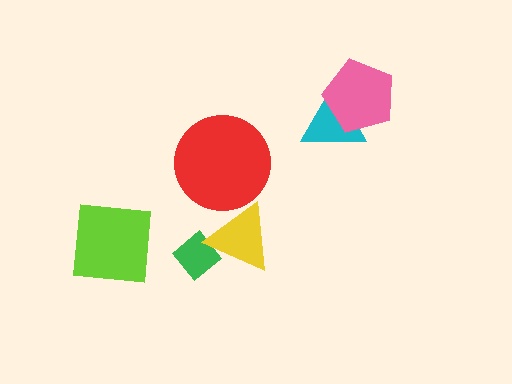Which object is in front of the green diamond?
The yellow triangle is in front of the green diamond.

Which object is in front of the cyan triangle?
The pink pentagon is in front of the cyan triangle.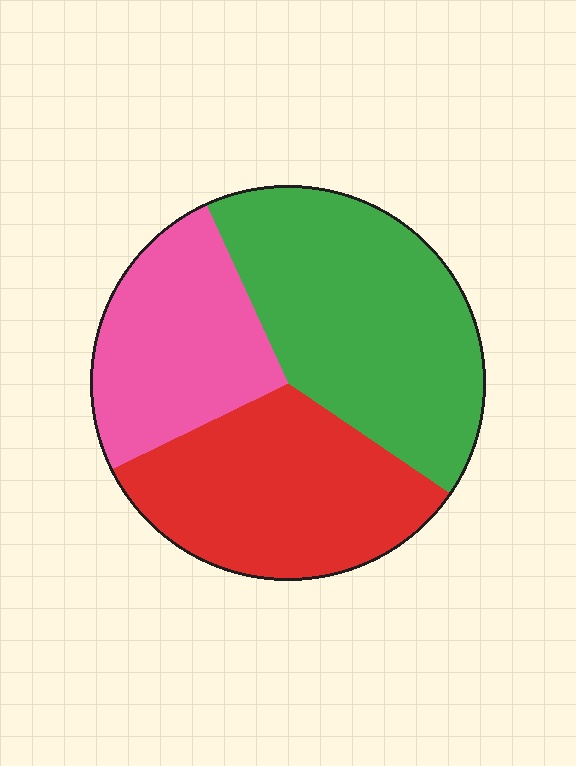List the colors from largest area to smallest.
From largest to smallest: green, red, pink.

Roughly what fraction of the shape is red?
Red takes up about one third (1/3) of the shape.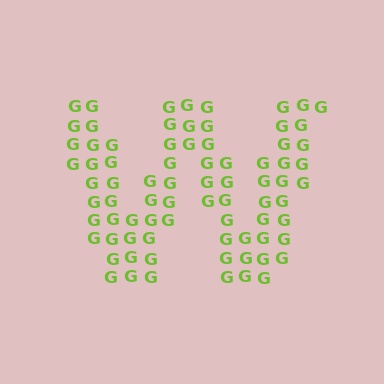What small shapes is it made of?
It is made of small letter G's.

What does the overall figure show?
The overall figure shows the letter W.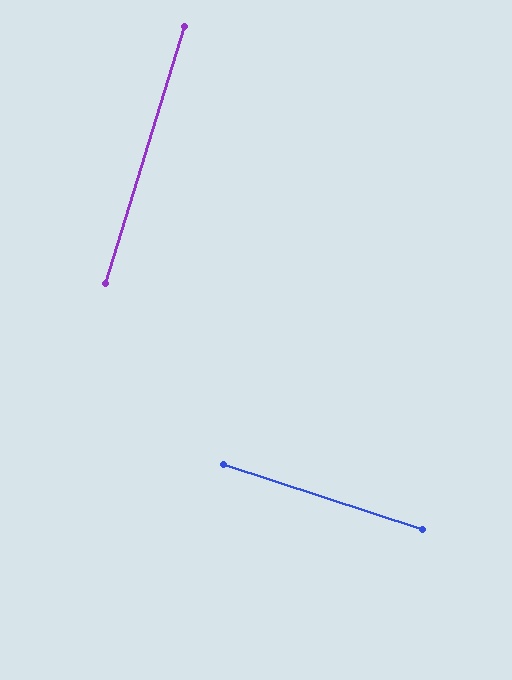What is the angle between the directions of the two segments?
Approximately 89 degrees.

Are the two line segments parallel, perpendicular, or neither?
Perpendicular — they meet at approximately 89°.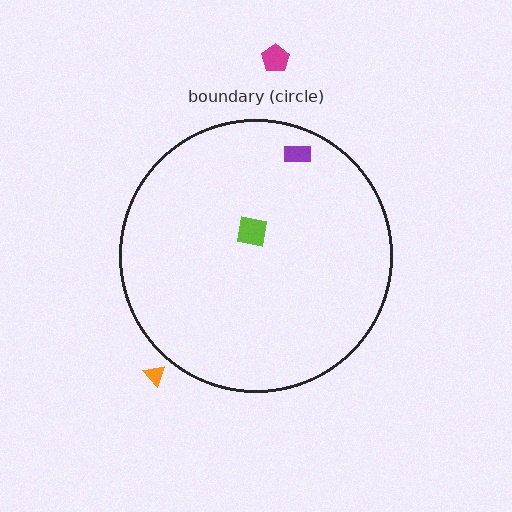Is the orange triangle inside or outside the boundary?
Outside.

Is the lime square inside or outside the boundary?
Inside.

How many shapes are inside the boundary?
2 inside, 2 outside.